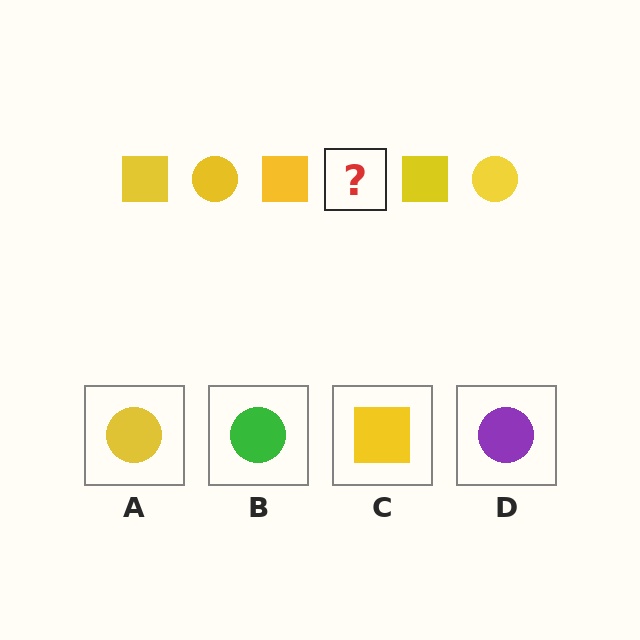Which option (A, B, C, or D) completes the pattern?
A.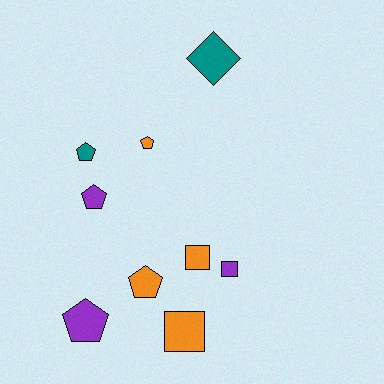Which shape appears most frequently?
Pentagon, with 5 objects.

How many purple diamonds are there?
There are no purple diamonds.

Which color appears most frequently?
Orange, with 4 objects.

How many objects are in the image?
There are 9 objects.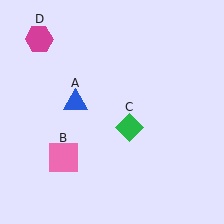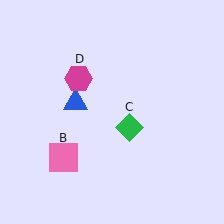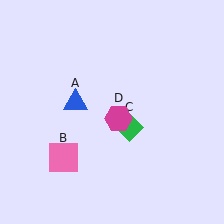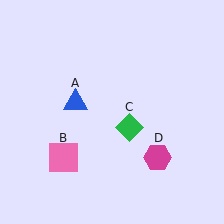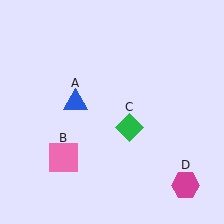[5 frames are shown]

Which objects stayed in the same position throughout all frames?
Blue triangle (object A) and pink square (object B) and green diamond (object C) remained stationary.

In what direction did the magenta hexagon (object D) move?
The magenta hexagon (object D) moved down and to the right.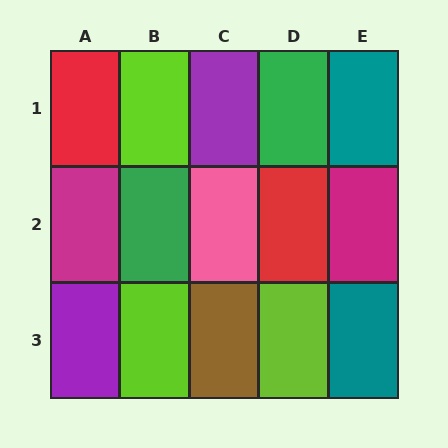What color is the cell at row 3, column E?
Teal.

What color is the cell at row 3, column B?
Lime.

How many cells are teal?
2 cells are teal.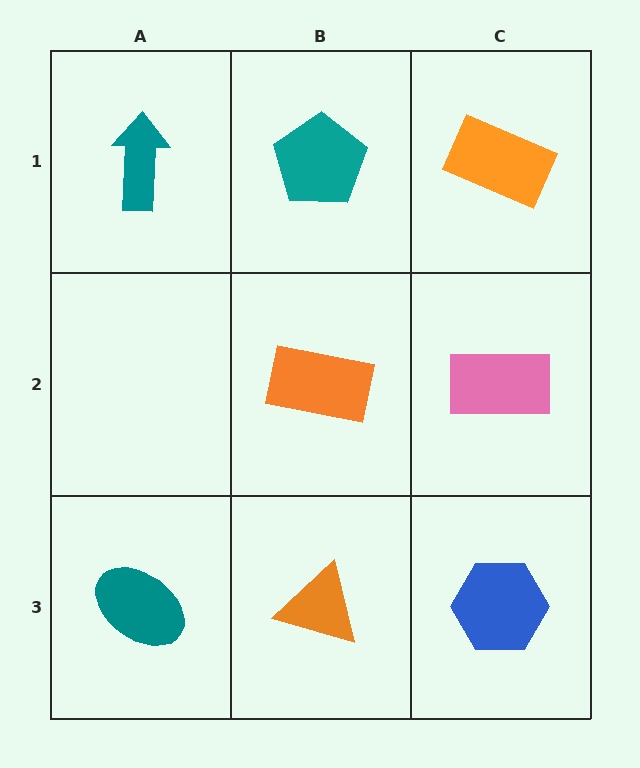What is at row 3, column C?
A blue hexagon.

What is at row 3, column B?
An orange triangle.